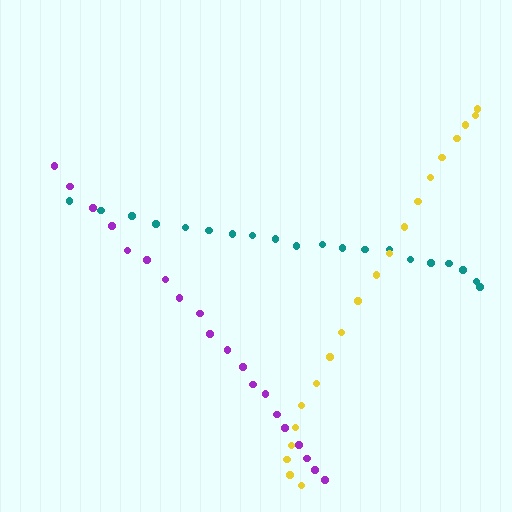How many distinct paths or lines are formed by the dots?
There are 3 distinct paths.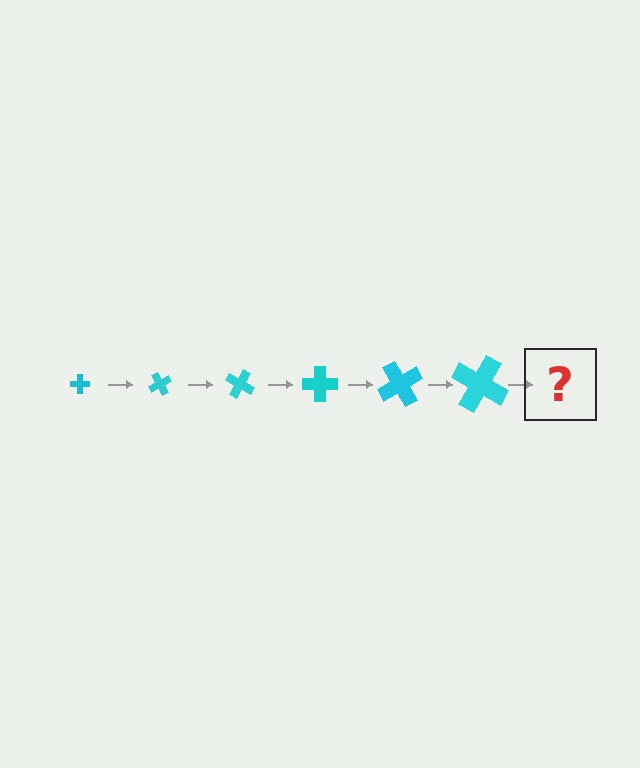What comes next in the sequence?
The next element should be a cross, larger than the previous one and rotated 360 degrees from the start.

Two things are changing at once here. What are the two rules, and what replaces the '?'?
The two rules are that the cross grows larger each step and it rotates 60 degrees each step. The '?' should be a cross, larger than the previous one and rotated 360 degrees from the start.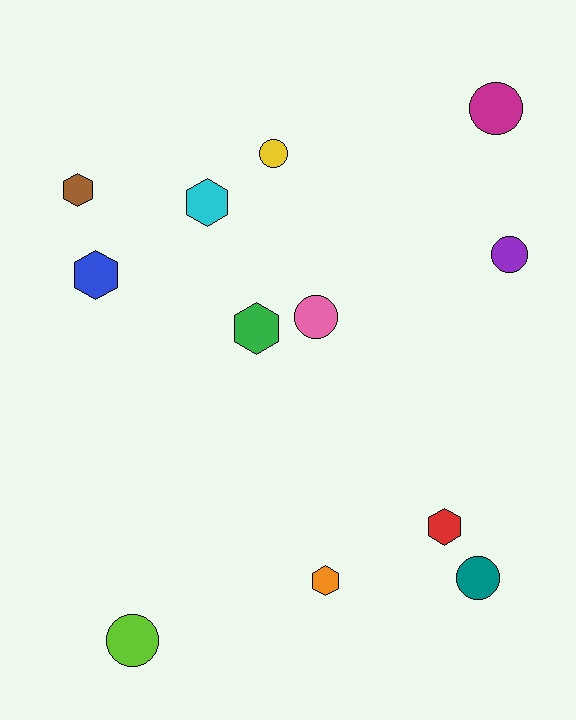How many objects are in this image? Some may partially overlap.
There are 12 objects.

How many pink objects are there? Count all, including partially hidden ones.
There is 1 pink object.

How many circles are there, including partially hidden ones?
There are 6 circles.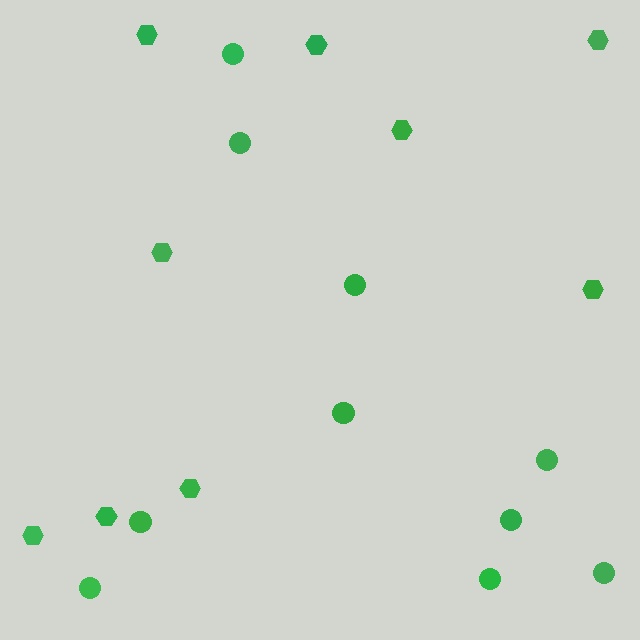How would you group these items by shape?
There are 2 groups: one group of hexagons (9) and one group of circles (10).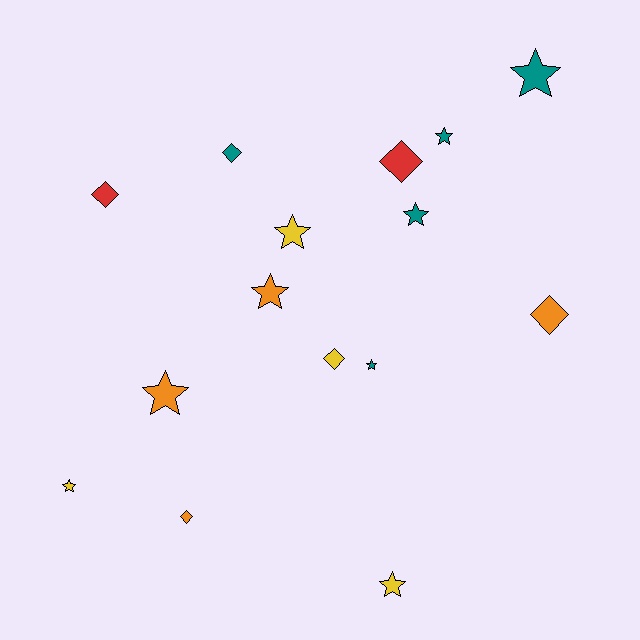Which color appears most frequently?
Teal, with 5 objects.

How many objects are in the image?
There are 15 objects.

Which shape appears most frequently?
Star, with 9 objects.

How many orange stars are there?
There are 2 orange stars.